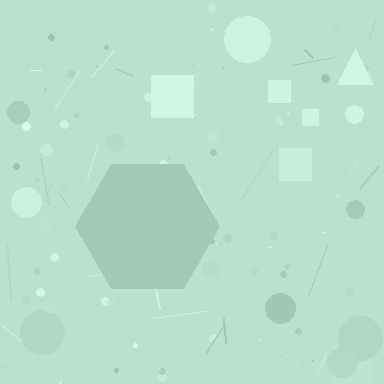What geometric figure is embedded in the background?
A hexagon is embedded in the background.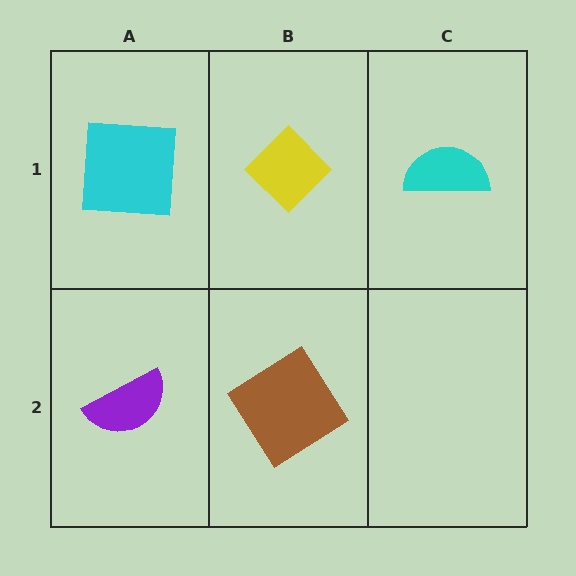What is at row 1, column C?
A cyan semicircle.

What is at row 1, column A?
A cyan square.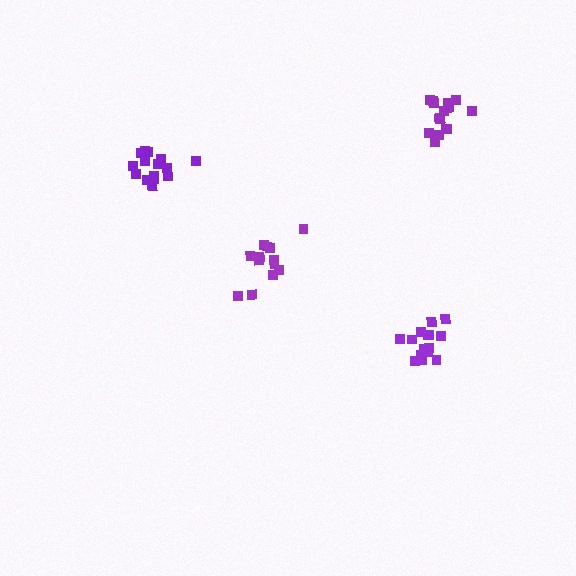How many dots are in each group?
Group 1: 13 dots, Group 2: 15 dots, Group 3: 17 dots, Group 4: 16 dots (61 total).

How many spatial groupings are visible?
There are 4 spatial groupings.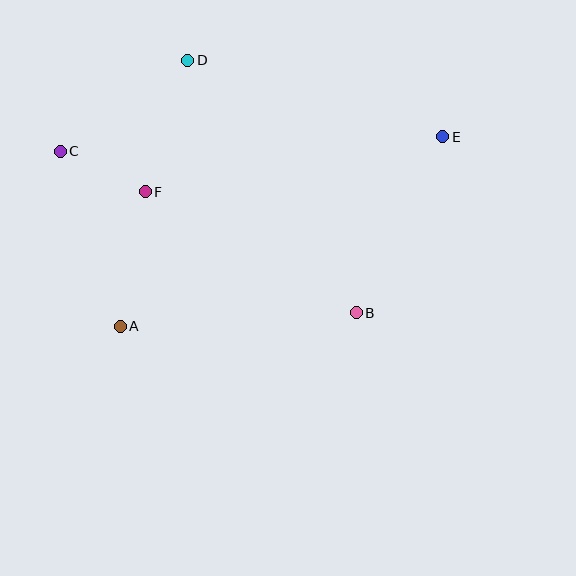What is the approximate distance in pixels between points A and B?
The distance between A and B is approximately 236 pixels.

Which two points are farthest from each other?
Points C and E are farthest from each other.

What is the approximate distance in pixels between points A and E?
The distance between A and E is approximately 374 pixels.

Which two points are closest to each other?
Points C and F are closest to each other.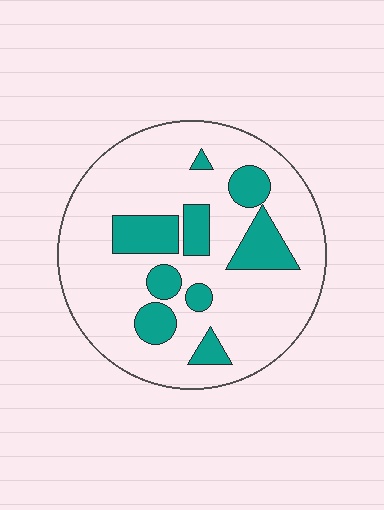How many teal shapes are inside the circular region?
9.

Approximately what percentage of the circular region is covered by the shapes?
Approximately 20%.